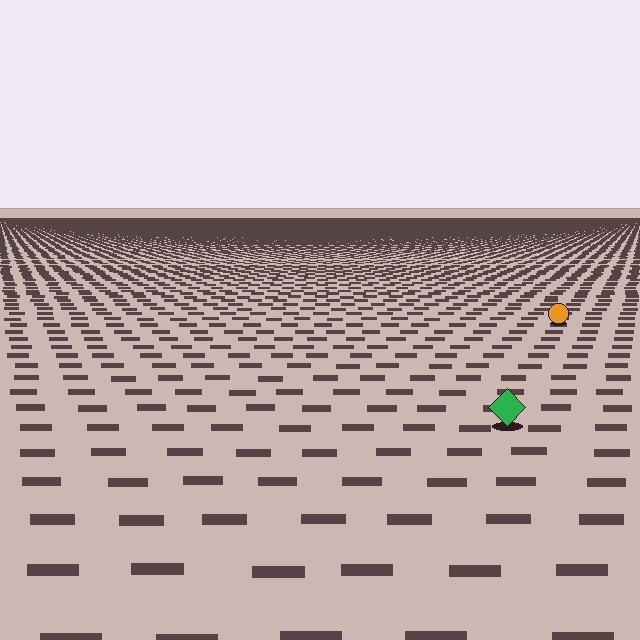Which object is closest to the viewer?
The green diamond is closest. The texture marks near it are larger and more spread out.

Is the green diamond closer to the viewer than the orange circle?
Yes. The green diamond is closer — you can tell from the texture gradient: the ground texture is coarser near it.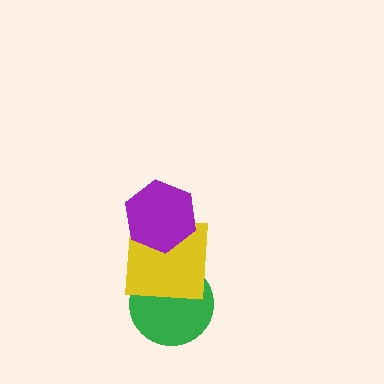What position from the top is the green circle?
The green circle is 3rd from the top.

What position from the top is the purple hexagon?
The purple hexagon is 1st from the top.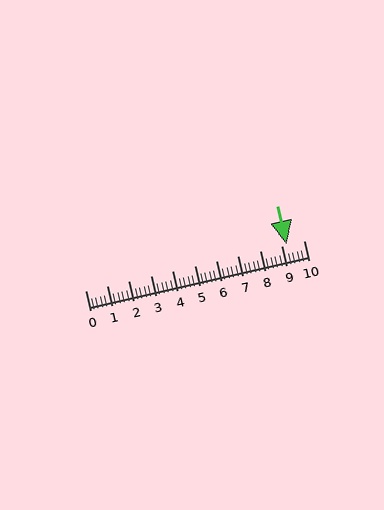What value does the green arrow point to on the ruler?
The green arrow points to approximately 9.2.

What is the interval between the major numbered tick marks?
The major tick marks are spaced 1 units apart.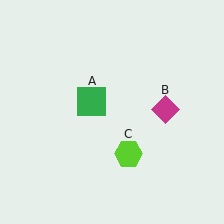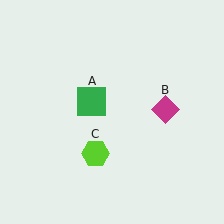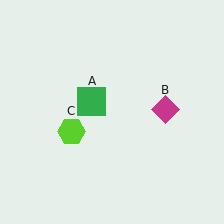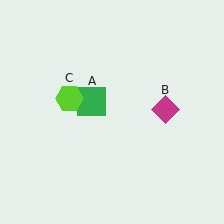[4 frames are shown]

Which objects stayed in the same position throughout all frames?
Green square (object A) and magenta diamond (object B) remained stationary.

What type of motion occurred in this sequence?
The lime hexagon (object C) rotated clockwise around the center of the scene.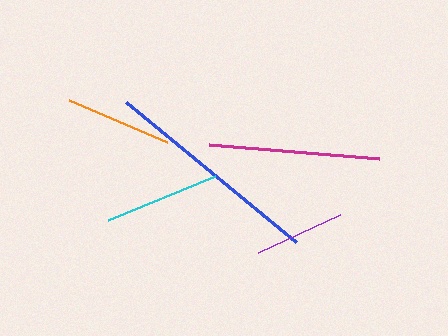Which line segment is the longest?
The blue line is the longest at approximately 221 pixels.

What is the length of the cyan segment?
The cyan segment is approximately 116 pixels long.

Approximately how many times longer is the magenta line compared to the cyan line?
The magenta line is approximately 1.5 times the length of the cyan line.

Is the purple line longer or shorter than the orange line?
The orange line is longer than the purple line.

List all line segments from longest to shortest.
From longest to shortest: blue, magenta, cyan, orange, purple.